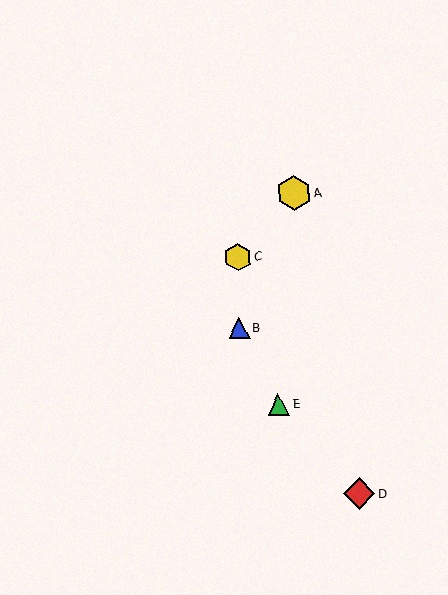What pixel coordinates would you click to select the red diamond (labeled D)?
Click at (359, 494) to select the red diamond D.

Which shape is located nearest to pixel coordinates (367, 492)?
The red diamond (labeled D) at (359, 494) is nearest to that location.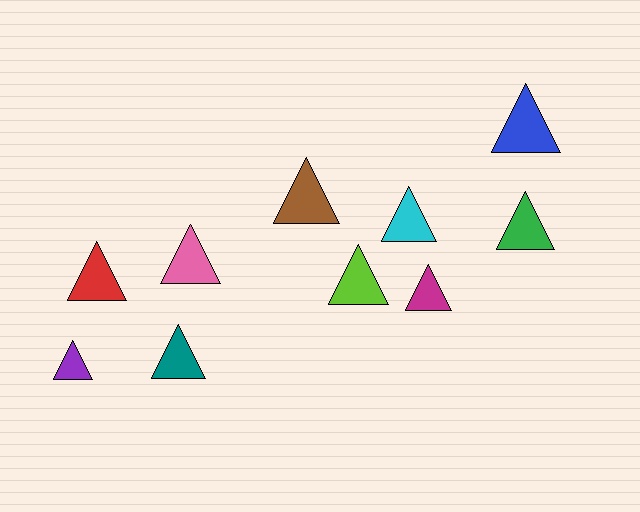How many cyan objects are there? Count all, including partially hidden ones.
There is 1 cyan object.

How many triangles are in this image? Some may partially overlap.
There are 10 triangles.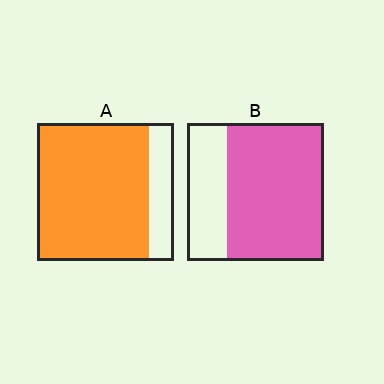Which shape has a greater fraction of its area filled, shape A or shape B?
Shape A.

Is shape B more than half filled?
Yes.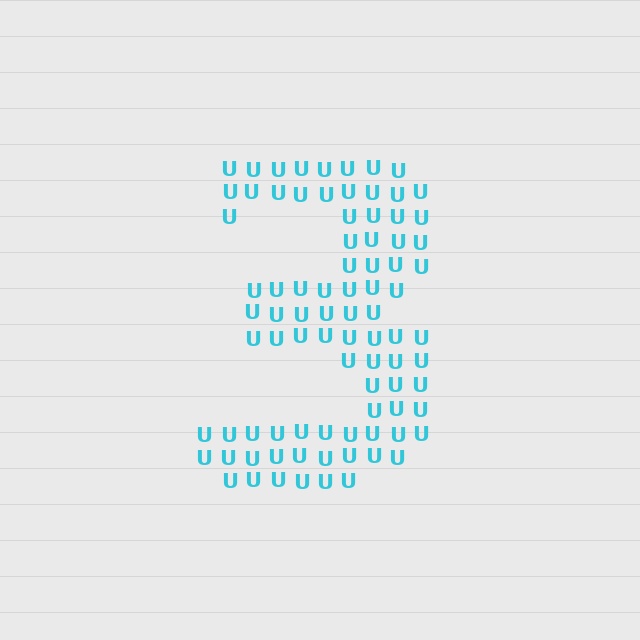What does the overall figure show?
The overall figure shows the digit 3.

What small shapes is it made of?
It is made of small letter U's.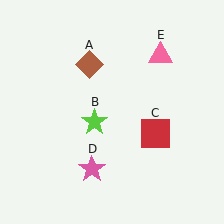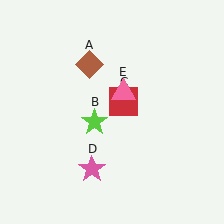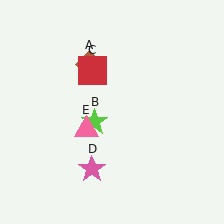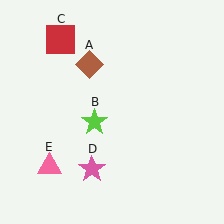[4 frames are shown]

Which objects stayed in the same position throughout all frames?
Brown diamond (object A) and lime star (object B) and pink star (object D) remained stationary.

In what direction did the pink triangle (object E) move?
The pink triangle (object E) moved down and to the left.